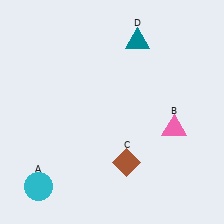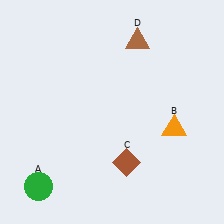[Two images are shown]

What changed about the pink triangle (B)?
In Image 1, B is pink. In Image 2, it changed to orange.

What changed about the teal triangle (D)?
In Image 1, D is teal. In Image 2, it changed to brown.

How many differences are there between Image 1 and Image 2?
There are 3 differences between the two images.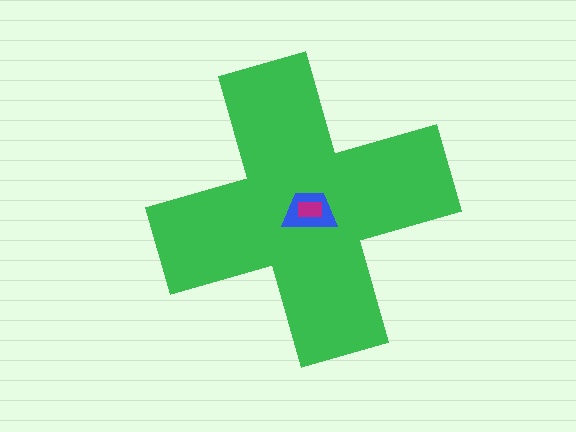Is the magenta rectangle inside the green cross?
Yes.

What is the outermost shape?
The green cross.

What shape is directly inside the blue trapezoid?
The magenta rectangle.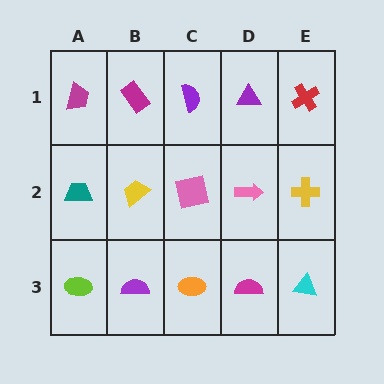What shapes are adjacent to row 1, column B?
A yellow trapezoid (row 2, column B), a magenta trapezoid (row 1, column A), a purple semicircle (row 1, column C).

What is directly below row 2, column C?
An orange ellipse.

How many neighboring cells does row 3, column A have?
2.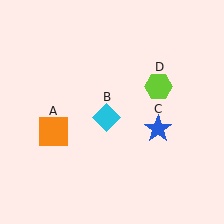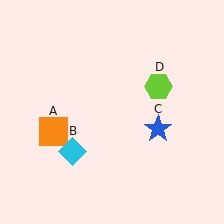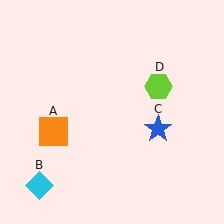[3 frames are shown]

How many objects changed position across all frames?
1 object changed position: cyan diamond (object B).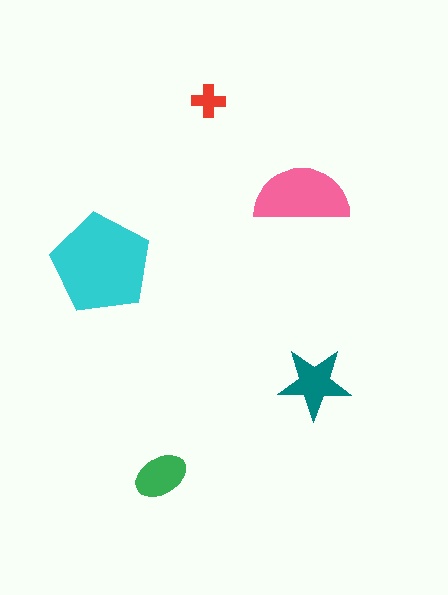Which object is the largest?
The cyan pentagon.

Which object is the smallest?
The red cross.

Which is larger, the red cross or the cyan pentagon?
The cyan pentagon.